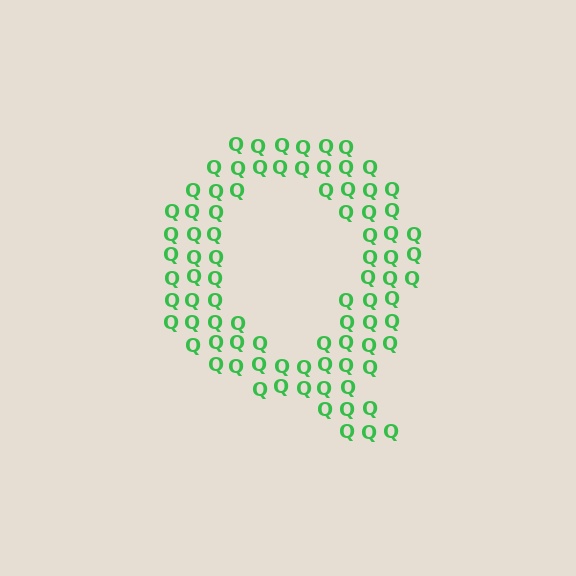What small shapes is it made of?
It is made of small letter Q's.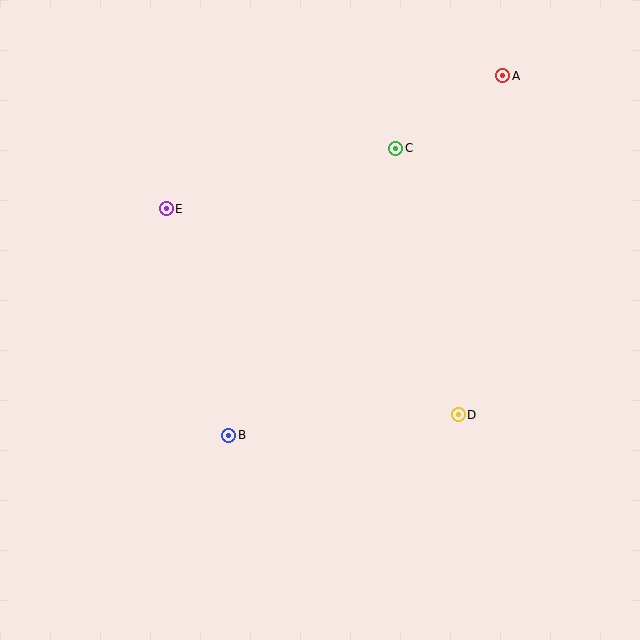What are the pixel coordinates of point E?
Point E is at (166, 209).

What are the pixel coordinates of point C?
Point C is at (396, 148).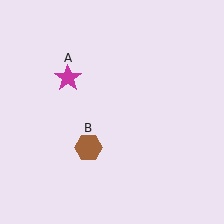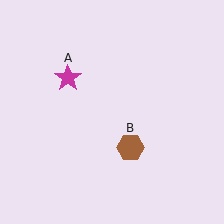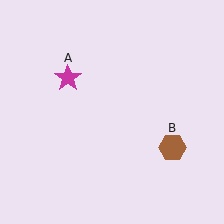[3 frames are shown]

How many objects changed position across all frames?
1 object changed position: brown hexagon (object B).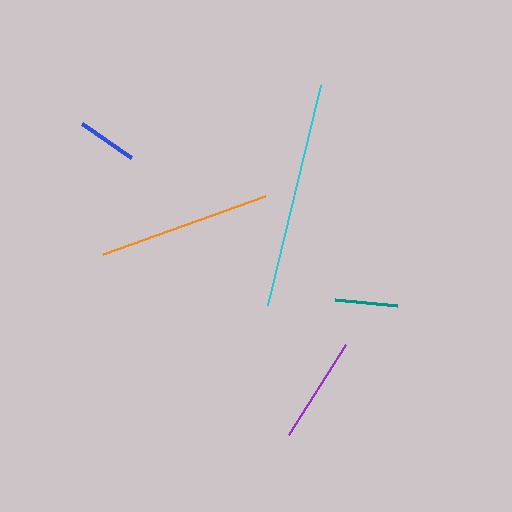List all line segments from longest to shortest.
From longest to shortest: cyan, orange, purple, teal, blue.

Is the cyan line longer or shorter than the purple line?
The cyan line is longer than the purple line.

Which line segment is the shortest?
The blue line is the shortest at approximately 60 pixels.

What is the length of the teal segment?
The teal segment is approximately 62 pixels long.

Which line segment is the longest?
The cyan line is the longest at approximately 226 pixels.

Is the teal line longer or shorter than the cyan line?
The cyan line is longer than the teal line.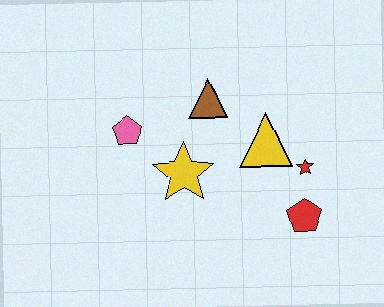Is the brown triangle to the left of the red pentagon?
Yes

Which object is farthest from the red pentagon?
The pink pentagon is farthest from the red pentagon.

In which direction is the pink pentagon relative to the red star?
The pink pentagon is to the left of the red star.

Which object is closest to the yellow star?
The pink pentagon is closest to the yellow star.